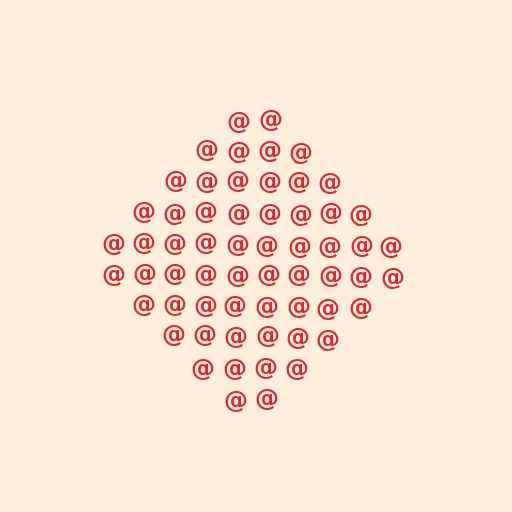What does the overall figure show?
The overall figure shows a diamond.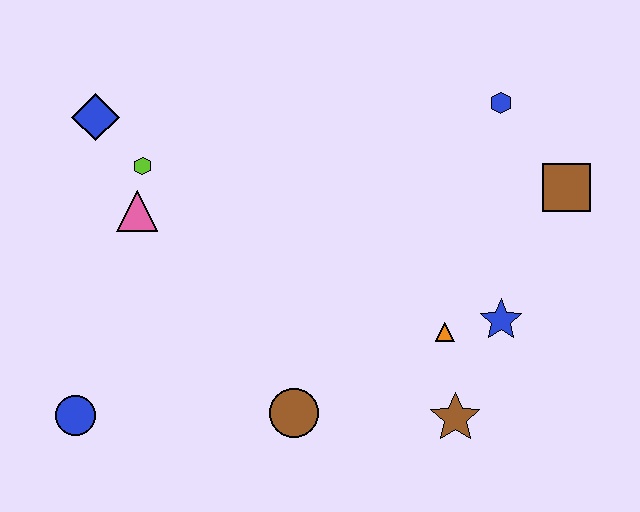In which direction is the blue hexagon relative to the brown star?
The blue hexagon is above the brown star.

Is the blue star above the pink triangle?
No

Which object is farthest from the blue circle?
The brown square is farthest from the blue circle.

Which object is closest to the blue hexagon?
The brown square is closest to the blue hexagon.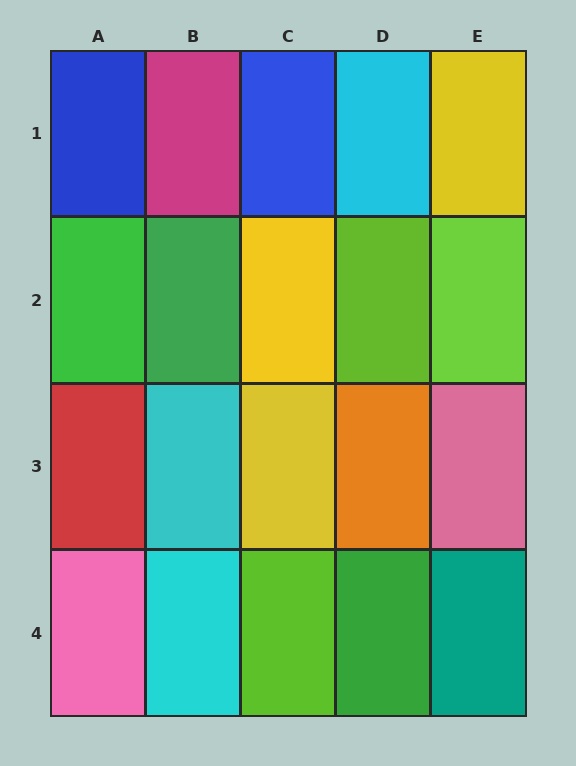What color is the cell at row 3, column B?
Cyan.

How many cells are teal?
1 cell is teal.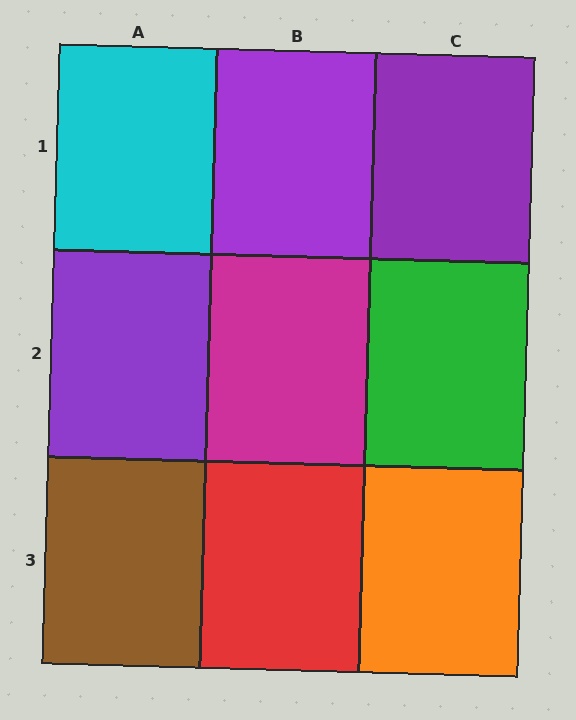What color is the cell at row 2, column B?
Magenta.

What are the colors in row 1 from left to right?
Cyan, purple, purple.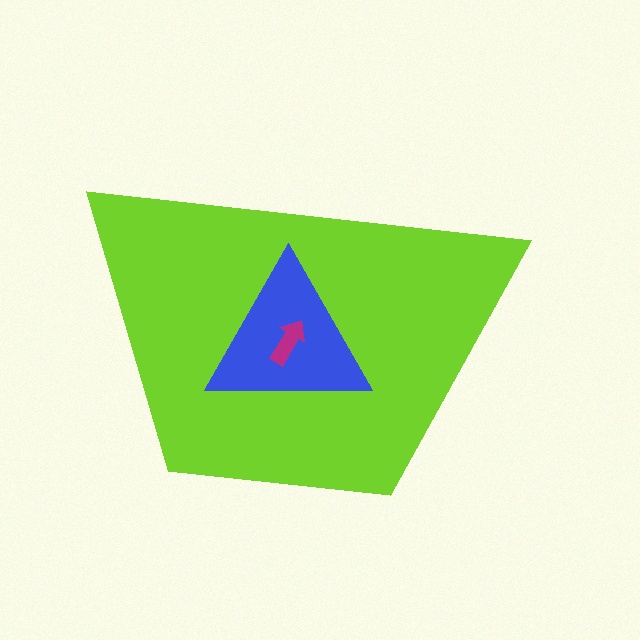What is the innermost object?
The magenta arrow.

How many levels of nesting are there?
3.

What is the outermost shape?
The lime trapezoid.